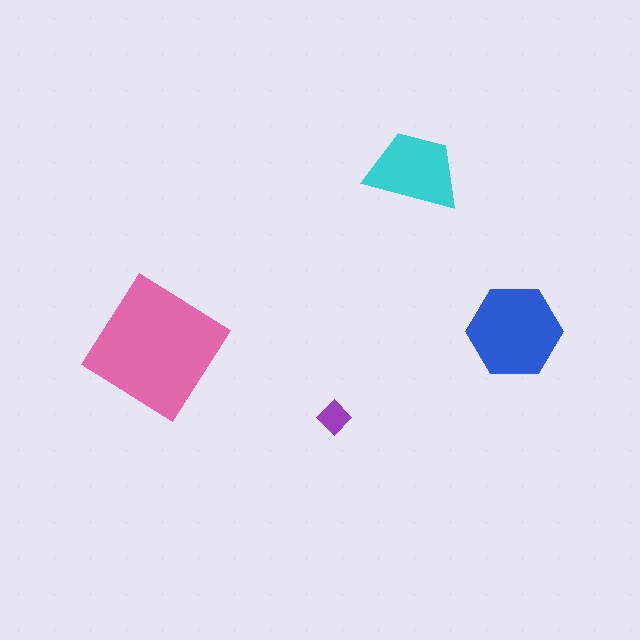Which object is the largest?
The pink diamond.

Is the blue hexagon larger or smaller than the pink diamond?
Smaller.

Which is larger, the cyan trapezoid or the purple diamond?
The cyan trapezoid.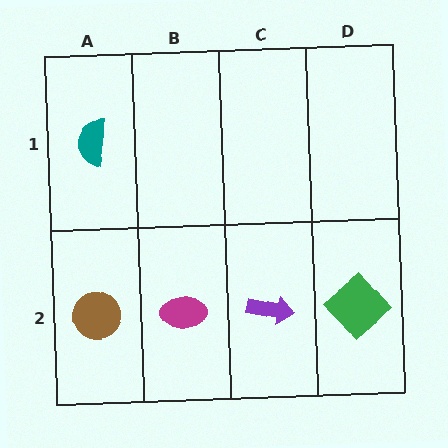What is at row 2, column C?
A purple arrow.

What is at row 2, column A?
A brown circle.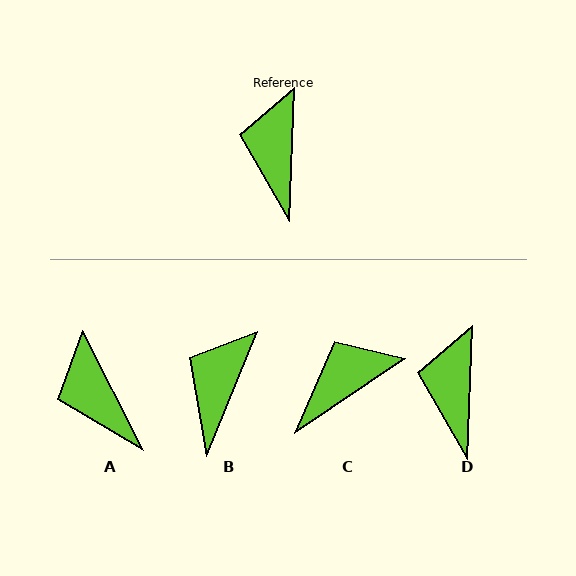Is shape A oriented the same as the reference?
No, it is off by about 29 degrees.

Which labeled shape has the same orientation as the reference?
D.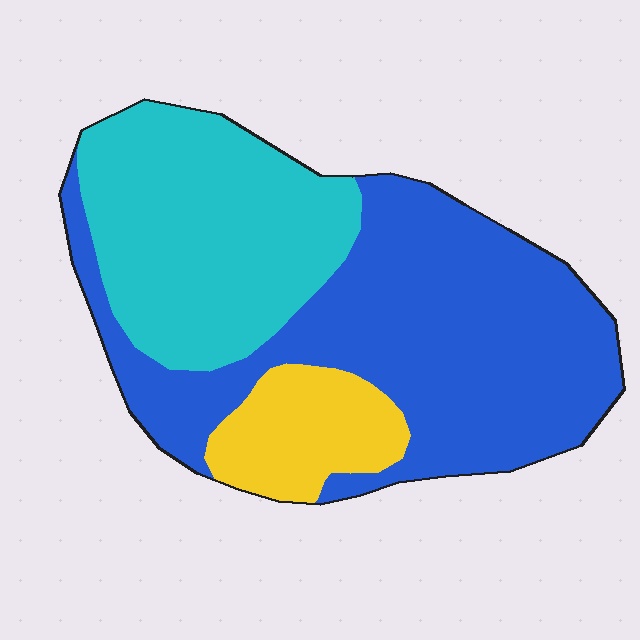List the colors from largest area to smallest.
From largest to smallest: blue, cyan, yellow.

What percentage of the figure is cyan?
Cyan takes up about one third (1/3) of the figure.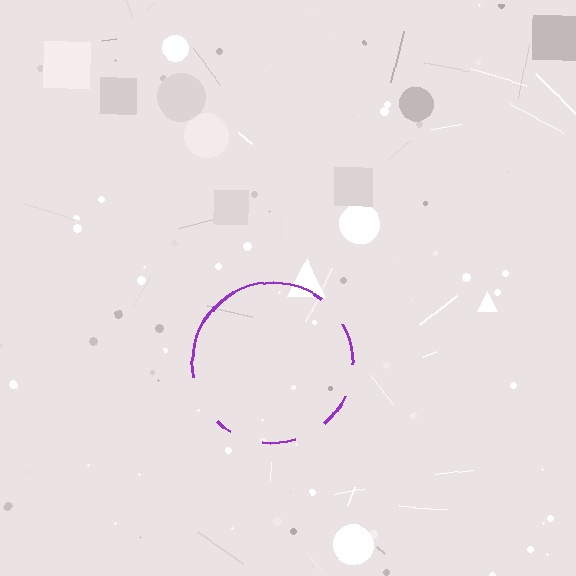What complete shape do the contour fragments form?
The contour fragments form a circle.